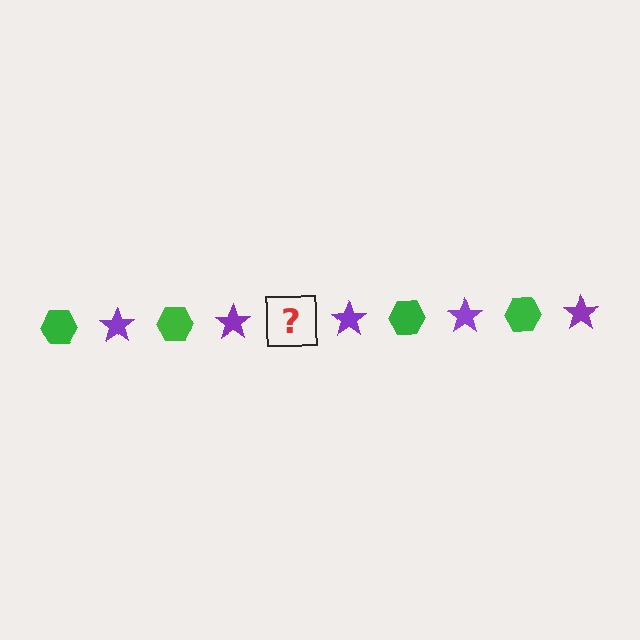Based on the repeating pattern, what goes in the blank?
The blank should be a green hexagon.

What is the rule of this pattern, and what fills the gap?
The rule is that the pattern alternates between green hexagon and purple star. The gap should be filled with a green hexagon.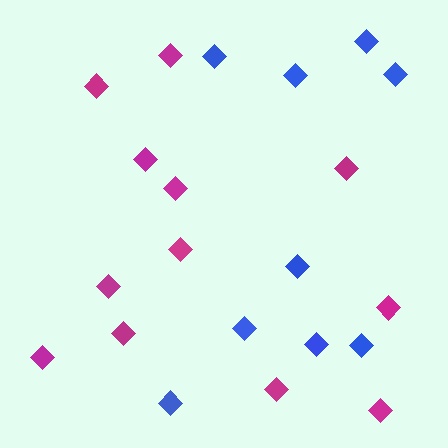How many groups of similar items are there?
There are 2 groups: one group of magenta diamonds (12) and one group of blue diamonds (9).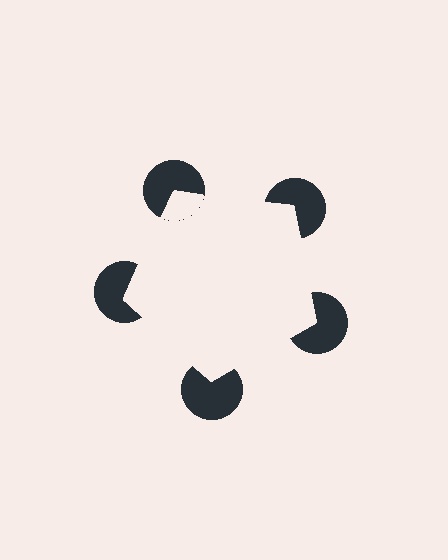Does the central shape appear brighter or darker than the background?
It typically appears slightly brighter than the background, even though no actual brightness change is drawn.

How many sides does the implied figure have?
5 sides.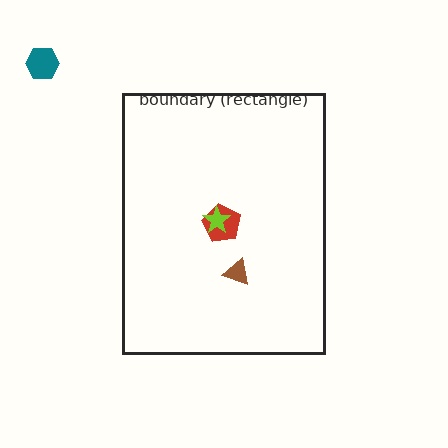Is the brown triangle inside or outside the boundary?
Inside.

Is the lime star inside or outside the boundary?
Inside.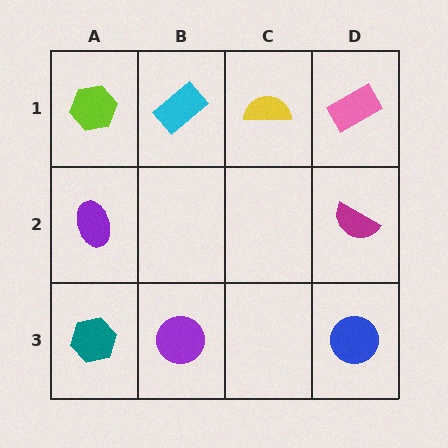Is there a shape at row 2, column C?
No, that cell is empty.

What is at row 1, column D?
A pink rectangle.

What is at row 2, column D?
A magenta semicircle.